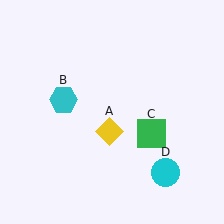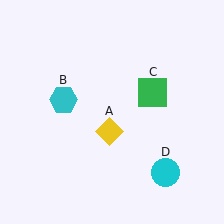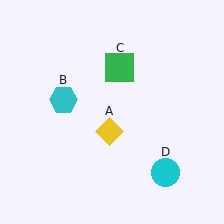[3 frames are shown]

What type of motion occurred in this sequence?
The green square (object C) rotated counterclockwise around the center of the scene.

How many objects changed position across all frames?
1 object changed position: green square (object C).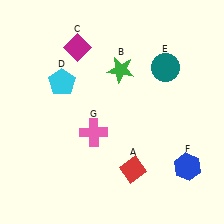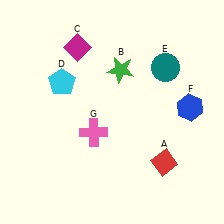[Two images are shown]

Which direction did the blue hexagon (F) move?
The blue hexagon (F) moved up.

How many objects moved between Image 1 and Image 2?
2 objects moved between the two images.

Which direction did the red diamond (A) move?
The red diamond (A) moved right.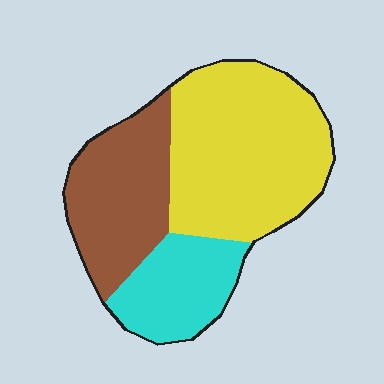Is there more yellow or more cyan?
Yellow.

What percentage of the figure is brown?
Brown takes up between a sixth and a third of the figure.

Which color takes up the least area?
Cyan, at roughly 20%.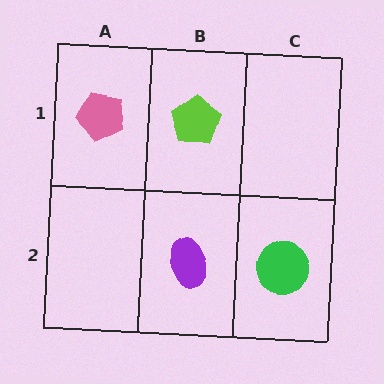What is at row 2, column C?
A green circle.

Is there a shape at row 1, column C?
No, that cell is empty.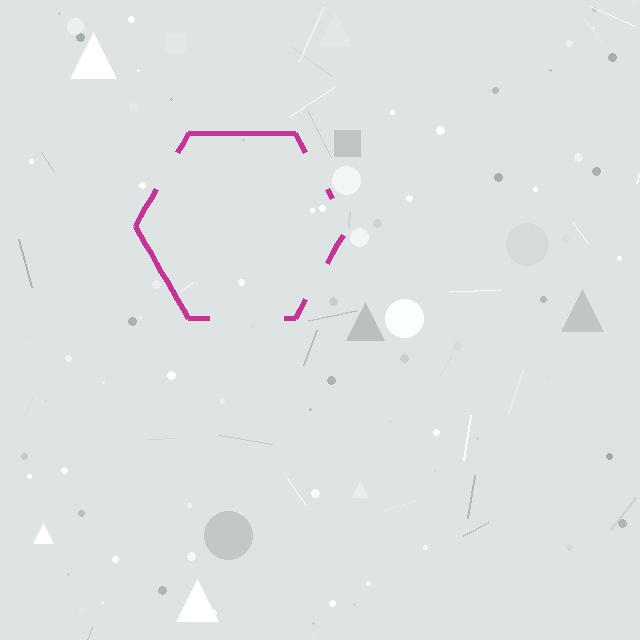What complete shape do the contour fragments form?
The contour fragments form a hexagon.